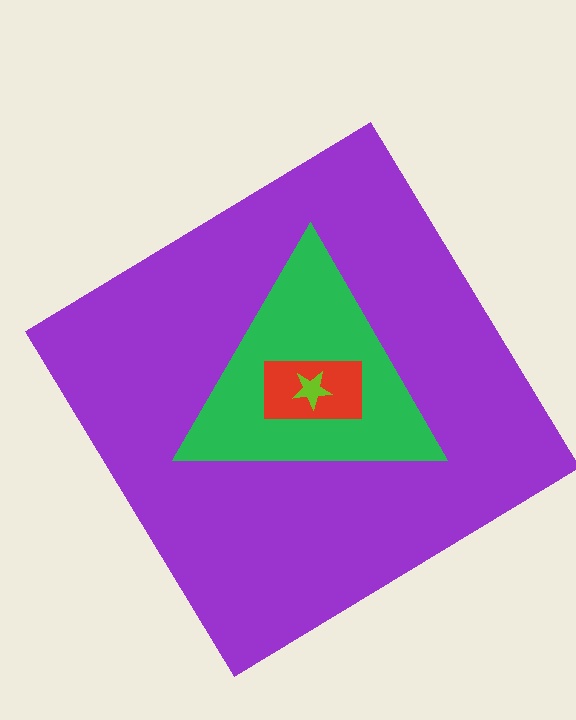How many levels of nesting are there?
4.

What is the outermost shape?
The purple diamond.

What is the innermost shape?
The lime star.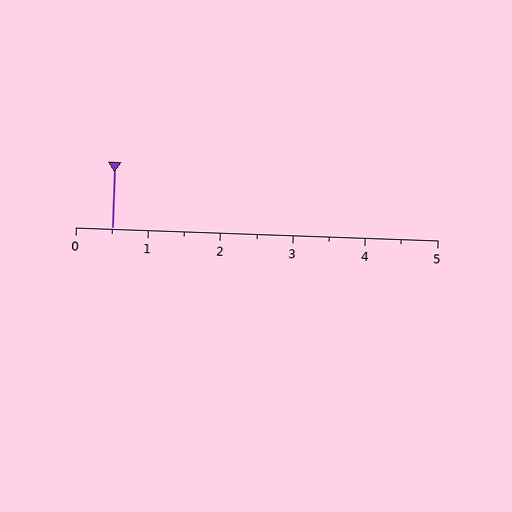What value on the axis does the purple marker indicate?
The marker indicates approximately 0.5.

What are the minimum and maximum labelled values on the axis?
The axis runs from 0 to 5.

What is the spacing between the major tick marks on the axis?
The major ticks are spaced 1 apart.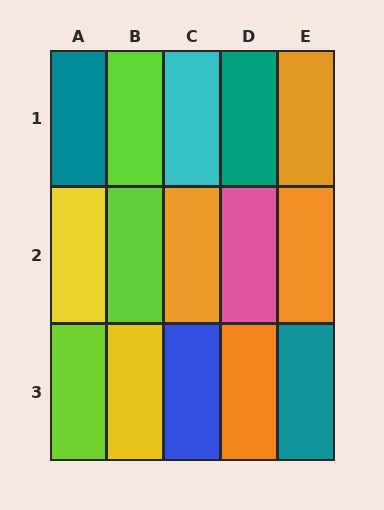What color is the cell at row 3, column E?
Teal.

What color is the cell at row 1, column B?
Lime.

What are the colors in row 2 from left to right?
Yellow, lime, orange, pink, orange.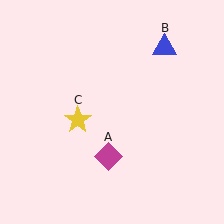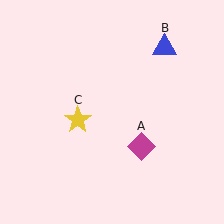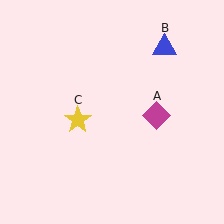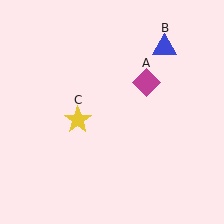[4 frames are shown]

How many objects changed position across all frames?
1 object changed position: magenta diamond (object A).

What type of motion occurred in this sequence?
The magenta diamond (object A) rotated counterclockwise around the center of the scene.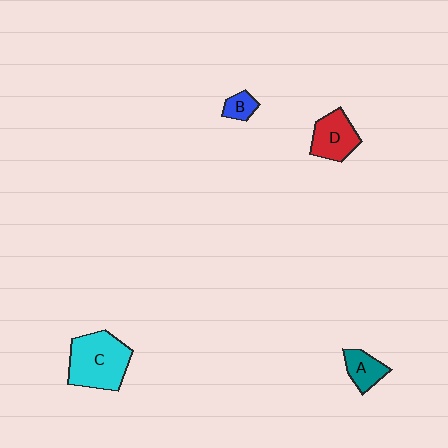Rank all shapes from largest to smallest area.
From largest to smallest: C (cyan), D (red), A (teal), B (blue).